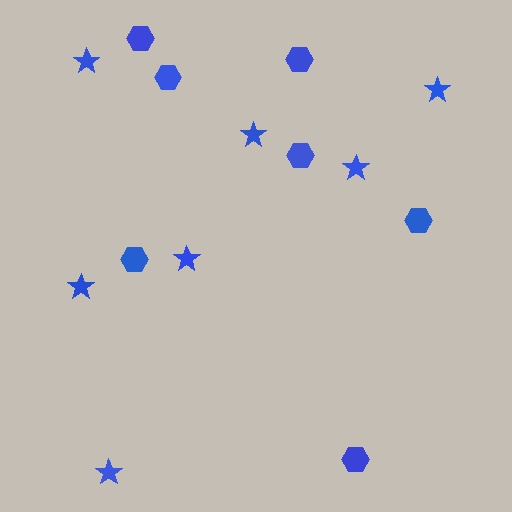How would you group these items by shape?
There are 2 groups: one group of hexagons (7) and one group of stars (7).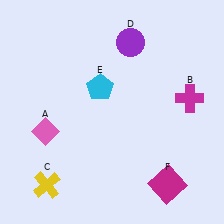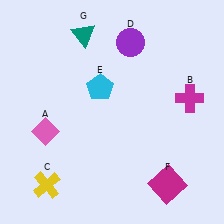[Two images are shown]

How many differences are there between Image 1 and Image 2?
There is 1 difference between the two images.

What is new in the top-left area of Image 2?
A teal triangle (G) was added in the top-left area of Image 2.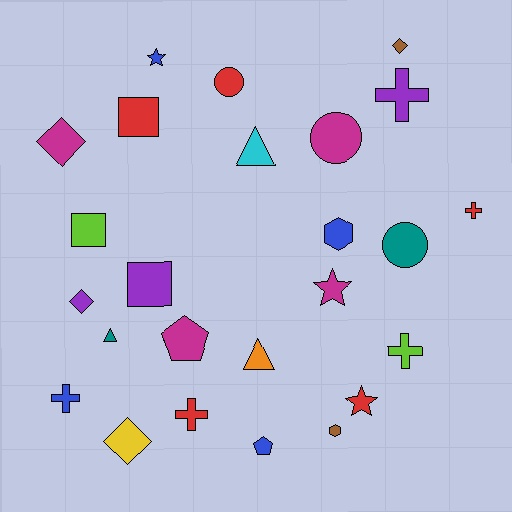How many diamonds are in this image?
There are 4 diamonds.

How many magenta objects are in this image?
There are 4 magenta objects.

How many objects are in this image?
There are 25 objects.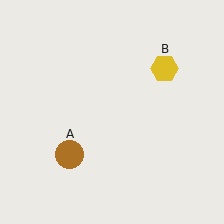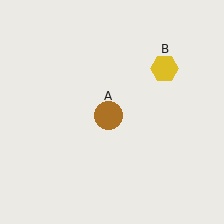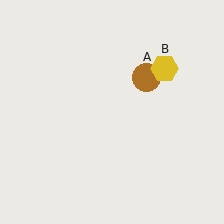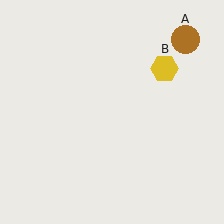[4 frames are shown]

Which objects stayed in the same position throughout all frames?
Yellow hexagon (object B) remained stationary.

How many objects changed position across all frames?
1 object changed position: brown circle (object A).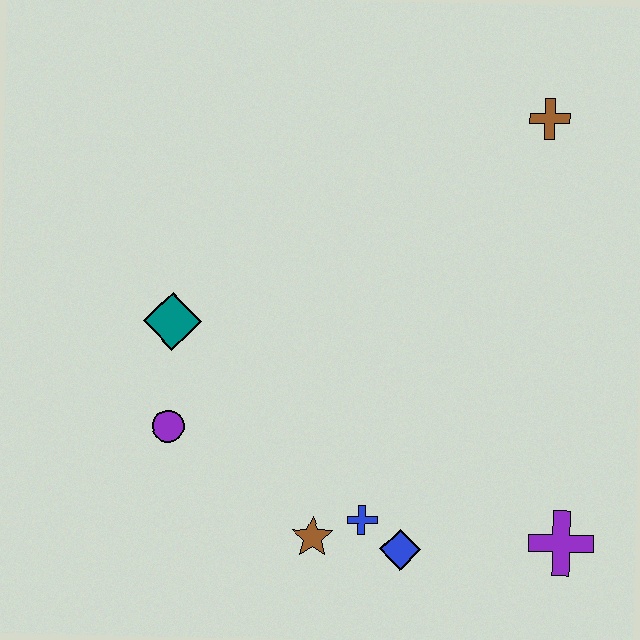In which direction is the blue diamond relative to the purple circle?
The blue diamond is to the right of the purple circle.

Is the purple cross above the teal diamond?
No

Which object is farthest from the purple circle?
The brown cross is farthest from the purple circle.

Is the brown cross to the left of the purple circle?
No